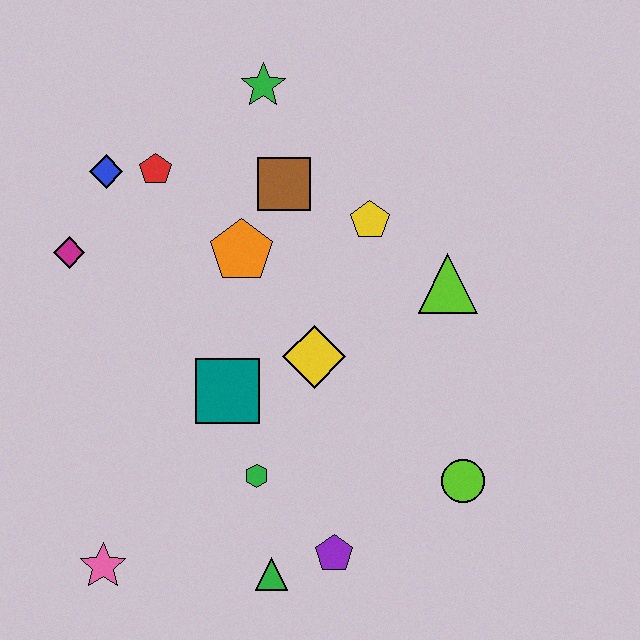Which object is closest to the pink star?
The green triangle is closest to the pink star.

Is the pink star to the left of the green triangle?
Yes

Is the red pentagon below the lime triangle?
No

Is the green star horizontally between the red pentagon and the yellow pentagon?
Yes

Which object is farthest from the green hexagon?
The green star is farthest from the green hexagon.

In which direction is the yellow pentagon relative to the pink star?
The yellow pentagon is above the pink star.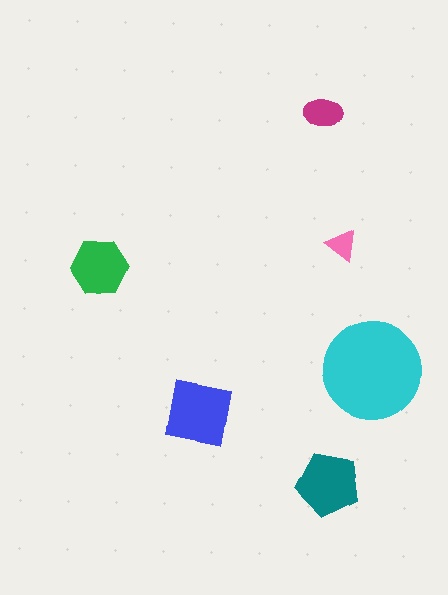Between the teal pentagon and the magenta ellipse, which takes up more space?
The teal pentagon.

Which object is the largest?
The cyan circle.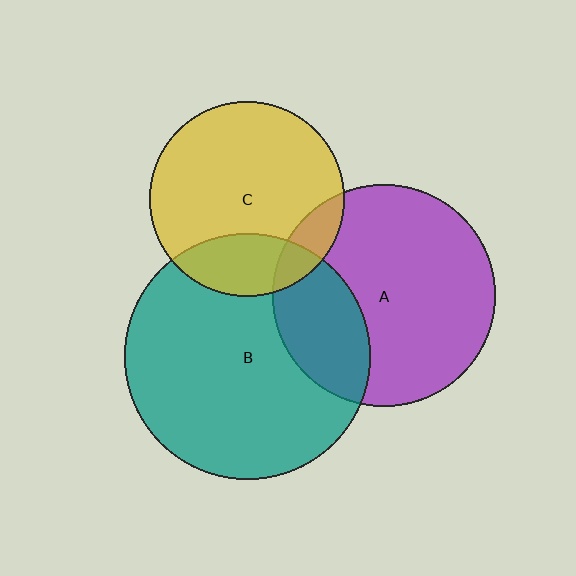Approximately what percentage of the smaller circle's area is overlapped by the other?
Approximately 25%.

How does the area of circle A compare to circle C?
Approximately 1.3 times.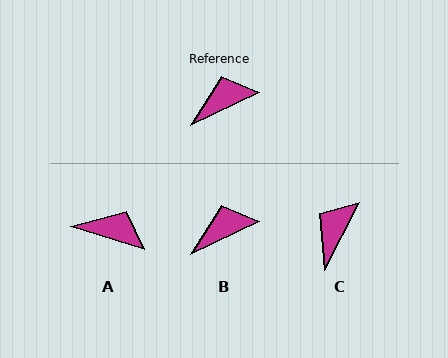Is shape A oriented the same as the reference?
No, it is off by about 43 degrees.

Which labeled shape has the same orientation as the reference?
B.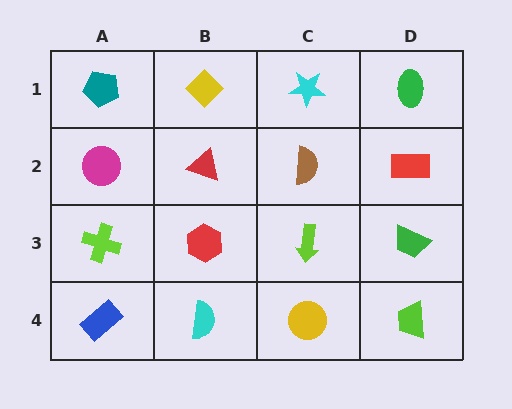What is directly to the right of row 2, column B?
A brown semicircle.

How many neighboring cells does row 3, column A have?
3.